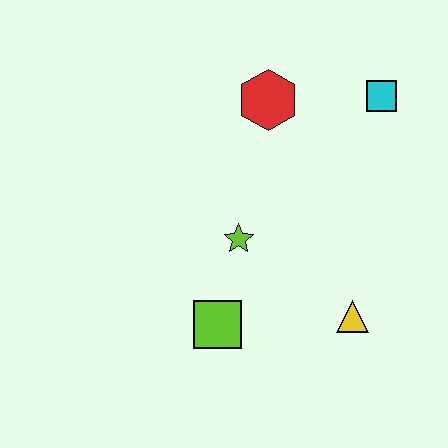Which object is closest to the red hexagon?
The cyan square is closest to the red hexagon.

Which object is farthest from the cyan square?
The lime square is farthest from the cyan square.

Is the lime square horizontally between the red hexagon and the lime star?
No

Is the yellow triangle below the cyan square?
Yes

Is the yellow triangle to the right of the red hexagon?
Yes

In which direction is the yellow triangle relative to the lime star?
The yellow triangle is to the right of the lime star.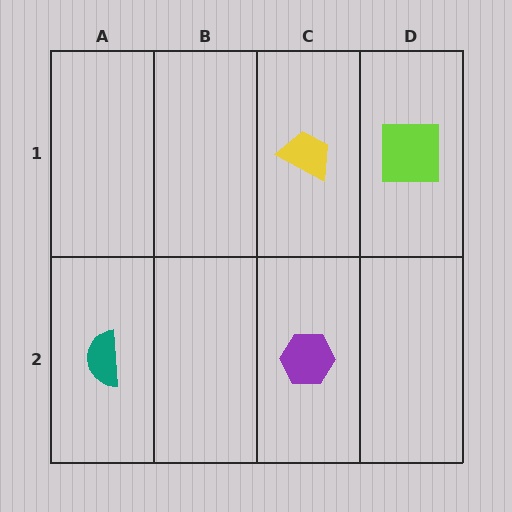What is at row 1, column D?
A lime square.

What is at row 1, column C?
A yellow trapezoid.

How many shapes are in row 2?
2 shapes.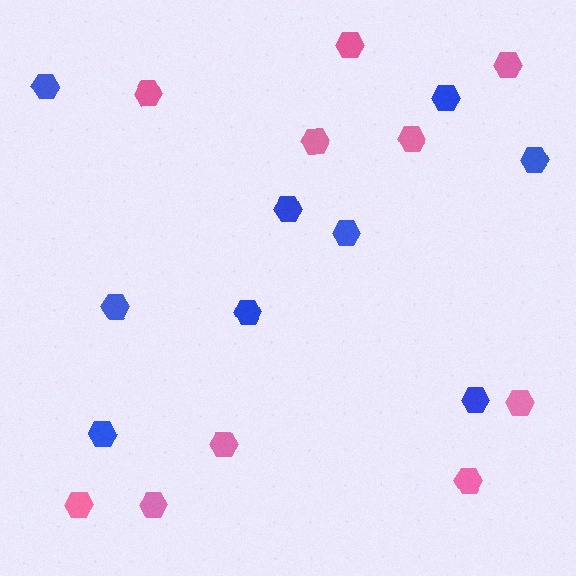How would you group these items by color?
There are 2 groups: one group of pink hexagons (10) and one group of blue hexagons (9).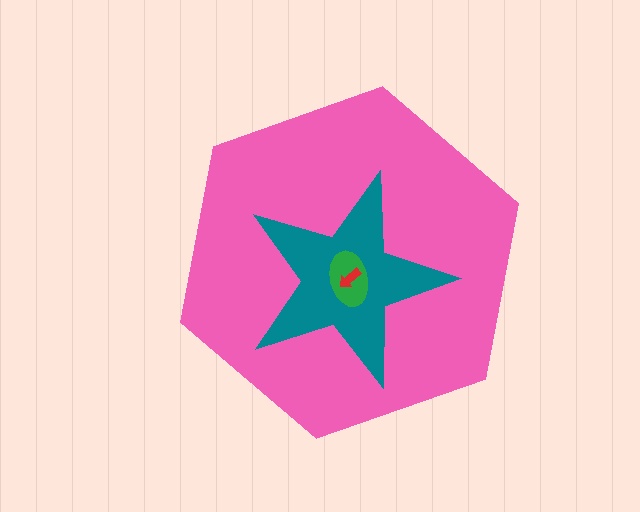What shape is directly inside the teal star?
The green ellipse.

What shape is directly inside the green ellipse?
The red arrow.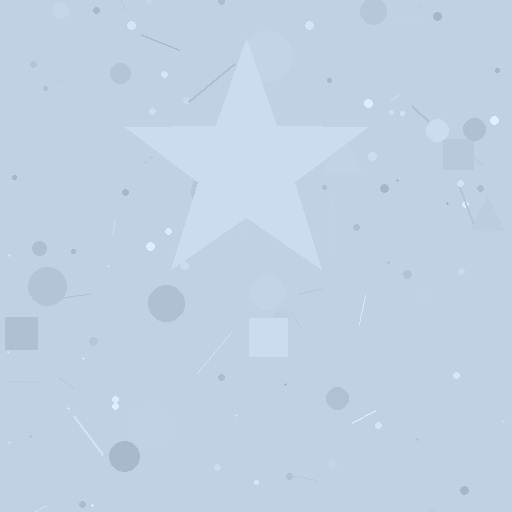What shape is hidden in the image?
A star is hidden in the image.